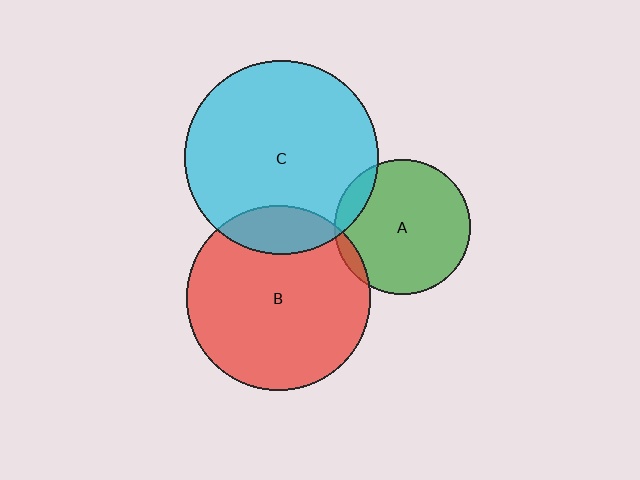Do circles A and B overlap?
Yes.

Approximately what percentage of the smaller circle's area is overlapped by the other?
Approximately 5%.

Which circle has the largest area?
Circle C (cyan).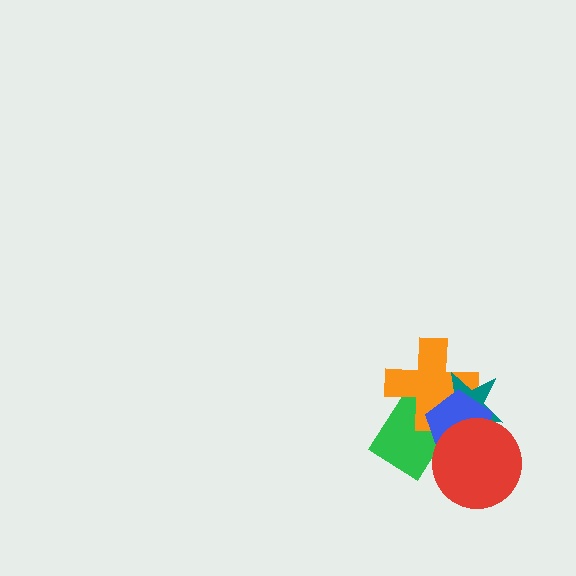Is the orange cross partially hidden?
Yes, it is partially covered by another shape.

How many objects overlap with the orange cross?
3 objects overlap with the orange cross.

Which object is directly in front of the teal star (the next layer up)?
The blue pentagon is directly in front of the teal star.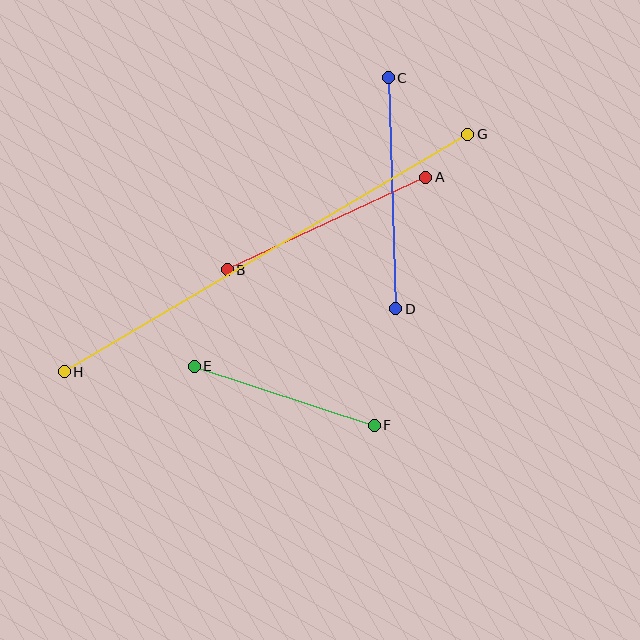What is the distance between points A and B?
The distance is approximately 219 pixels.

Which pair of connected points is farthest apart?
Points G and H are farthest apart.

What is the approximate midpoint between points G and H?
The midpoint is at approximately (266, 253) pixels.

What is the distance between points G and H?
The distance is approximately 468 pixels.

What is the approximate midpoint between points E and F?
The midpoint is at approximately (284, 396) pixels.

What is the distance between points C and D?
The distance is approximately 231 pixels.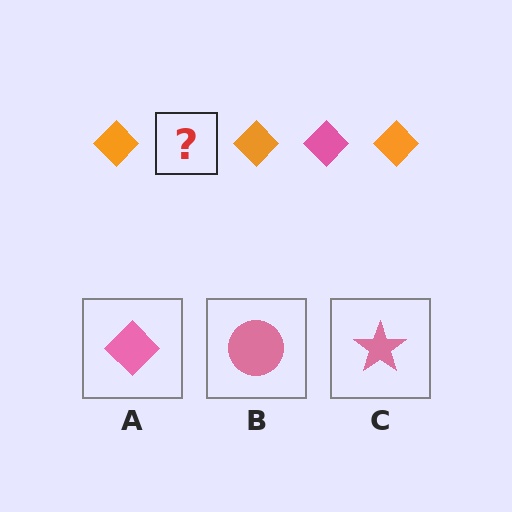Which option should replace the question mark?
Option A.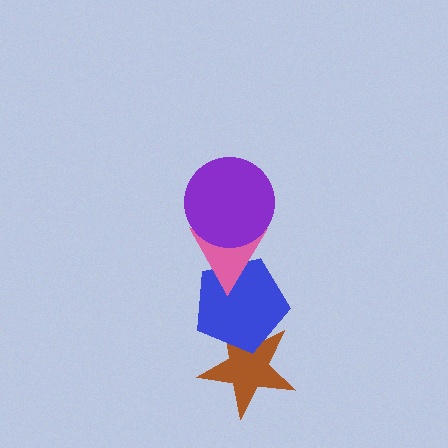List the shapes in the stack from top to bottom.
From top to bottom: the purple circle, the pink triangle, the blue pentagon, the brown star.